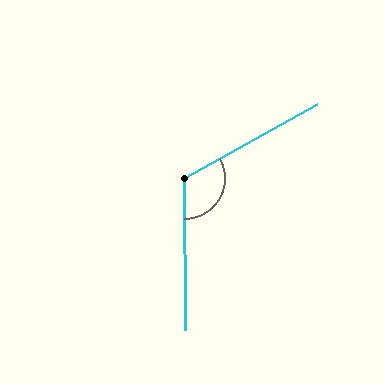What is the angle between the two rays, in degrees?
Approximately 118 degrees.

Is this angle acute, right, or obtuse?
It is obtuse.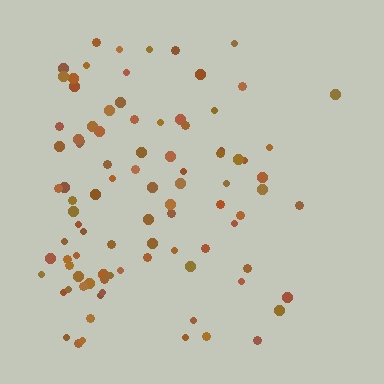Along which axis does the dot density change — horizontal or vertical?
Horizontal.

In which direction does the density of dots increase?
From right to left, with the left side densest.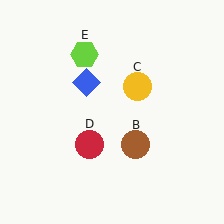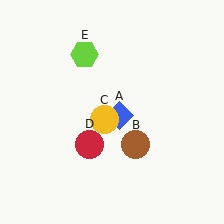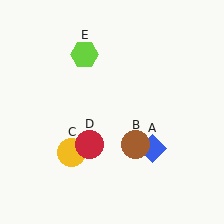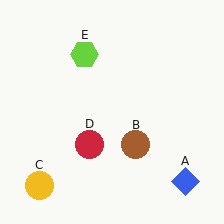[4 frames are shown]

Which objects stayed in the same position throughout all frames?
Brown circle (object B) and red circle (object D) and lime hexagon (object E) remained stationary.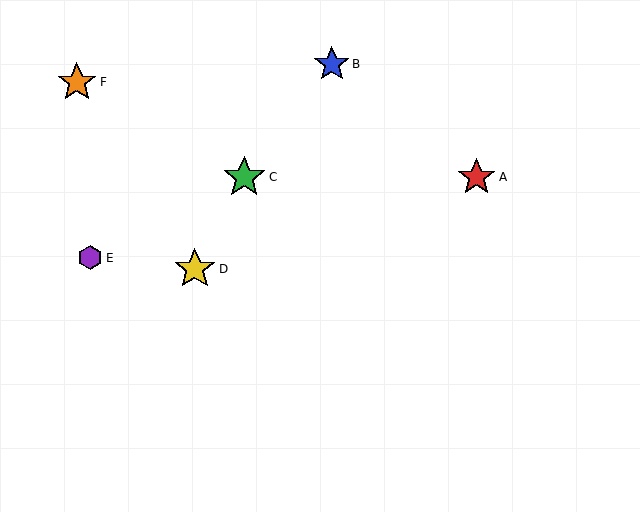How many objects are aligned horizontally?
2 objects (A, C) are aligned horizontally.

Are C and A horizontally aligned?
Yes, both are at y≈177.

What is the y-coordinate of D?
Object D is at y≈269.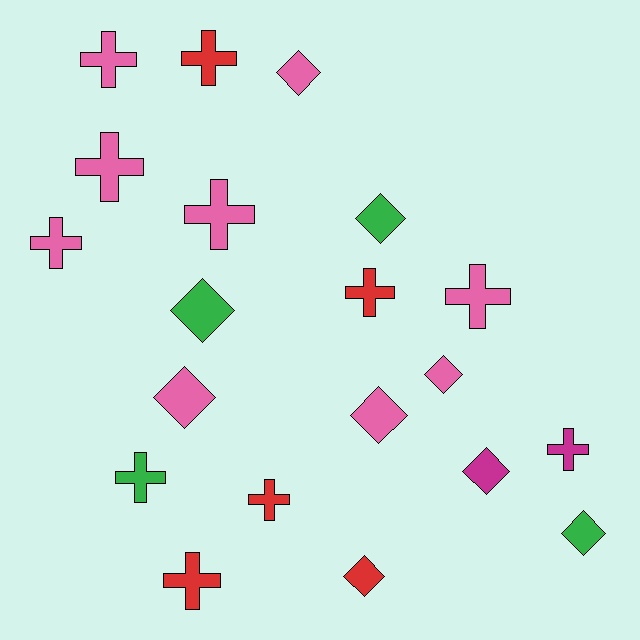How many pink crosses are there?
There are 5 pink crosses.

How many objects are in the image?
There are 20 objects.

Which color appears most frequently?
Pink, with 9 objects.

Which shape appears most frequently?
Cross, with 11 objects.